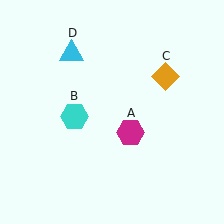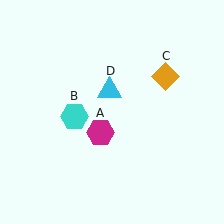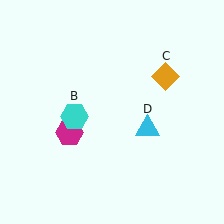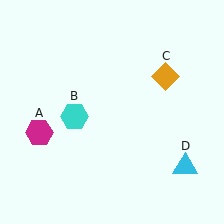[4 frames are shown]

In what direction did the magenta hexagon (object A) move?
The magenta hexagon (object A) moved left.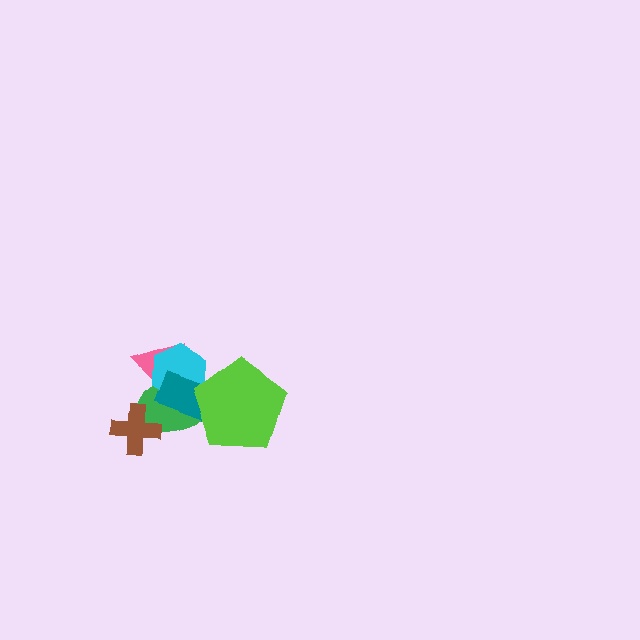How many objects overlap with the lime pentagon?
3 objects overlap with the lime pentagon.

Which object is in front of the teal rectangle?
The lime pentagon is in front of the teal rectangle.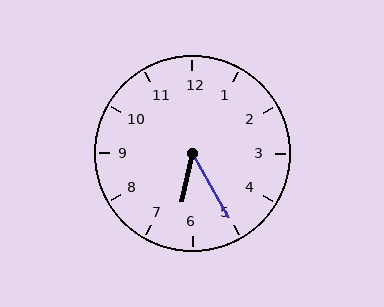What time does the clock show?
6:25.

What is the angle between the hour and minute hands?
Approximately 42 degrees.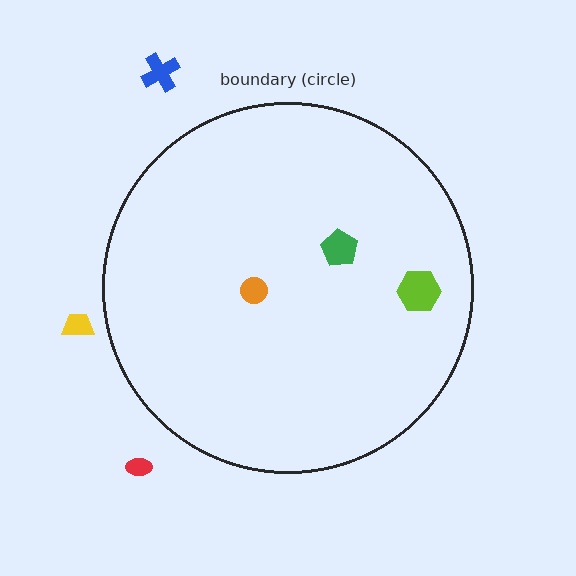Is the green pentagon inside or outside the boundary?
Inside.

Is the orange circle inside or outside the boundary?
Inside.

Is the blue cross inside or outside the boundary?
Outside.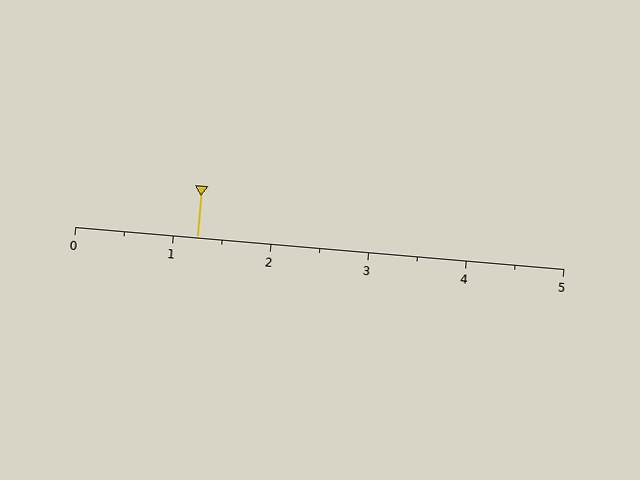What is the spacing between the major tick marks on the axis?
The major ticks are spaced 1 apart.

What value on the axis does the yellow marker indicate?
The marker indicates approximately 1.2.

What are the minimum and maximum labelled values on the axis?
The axis runs from 0 to 5.